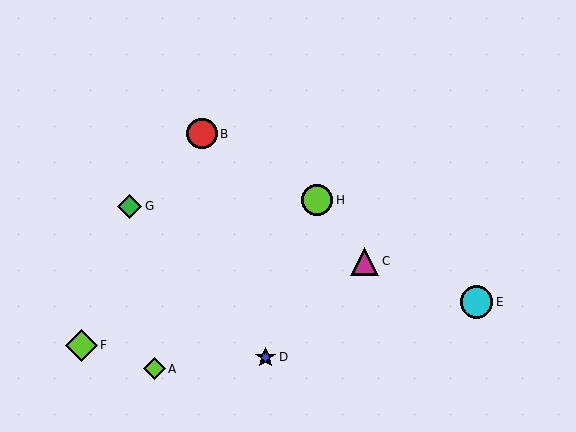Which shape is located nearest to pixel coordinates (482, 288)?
The cyan circle (labeled E) at (476, 302) is nearest to that location.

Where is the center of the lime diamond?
The center of the lime diamond is at (154, 369).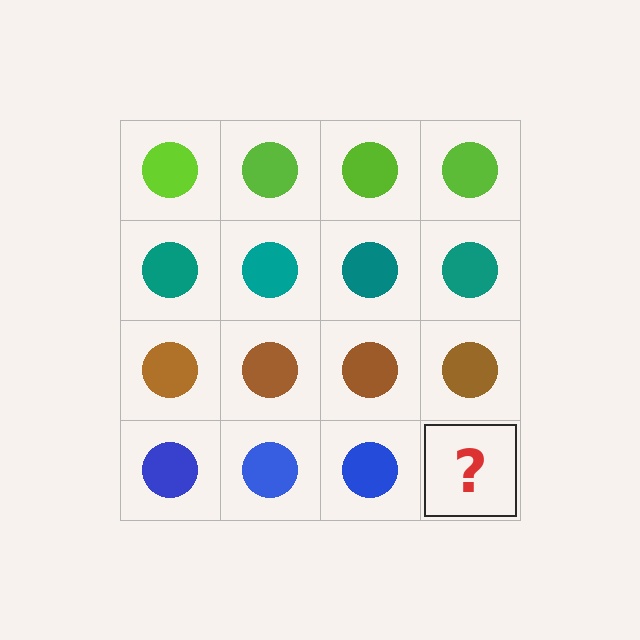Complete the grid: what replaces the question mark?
The question mark should be replaced with a blue circle.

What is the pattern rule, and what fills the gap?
The rule is that each row has a consistent color. The gap should be filled with a blue circle.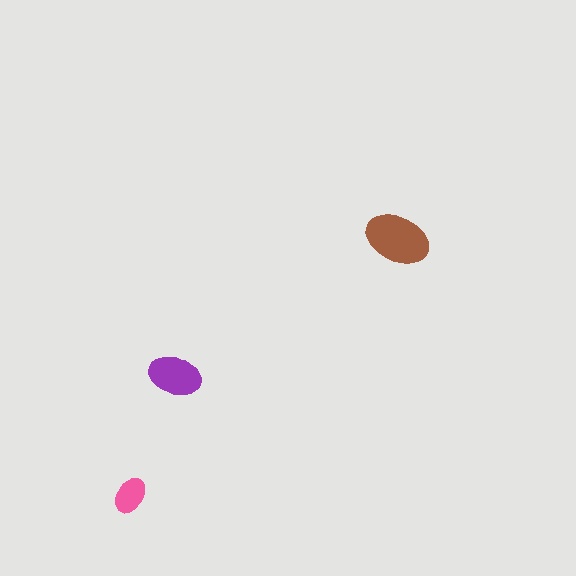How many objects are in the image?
There are 3 objects in the image.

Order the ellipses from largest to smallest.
the brown one, the purple one, the pink one.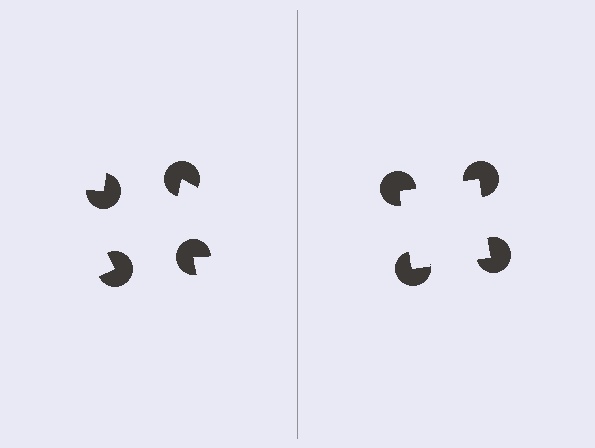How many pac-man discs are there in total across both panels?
8 — 4 on each side.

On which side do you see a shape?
An illusory square appears on the right side. On the left side the wedge cuts are rotated, so no coherent shape forms.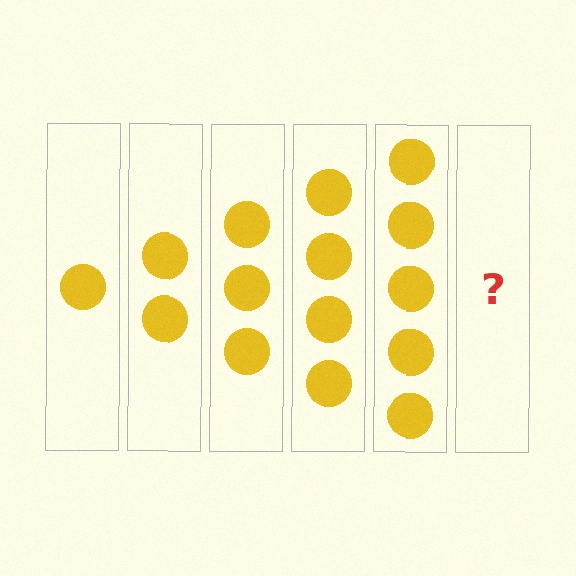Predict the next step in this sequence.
The next step is 6 circles.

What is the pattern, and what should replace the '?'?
The pattern is that each step adds one more circle. The '?' should be 6 circles.